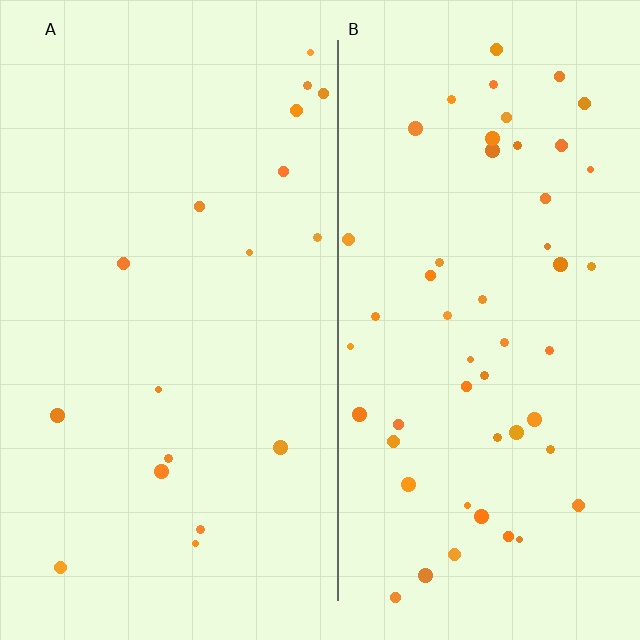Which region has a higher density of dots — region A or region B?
B (the right).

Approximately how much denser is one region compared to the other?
Approximately 2.9× — region B over region A.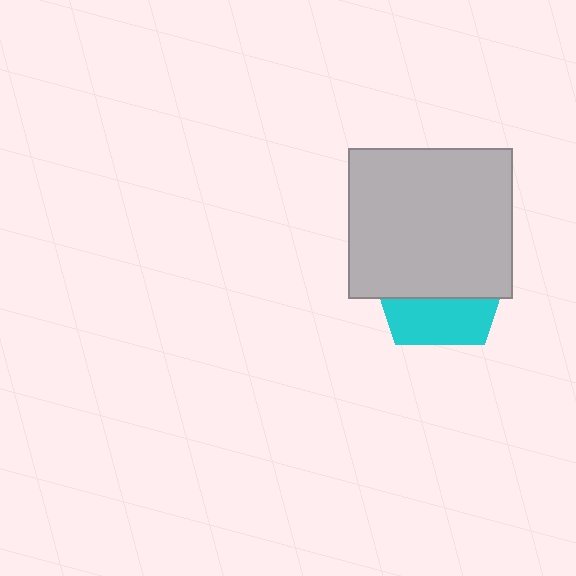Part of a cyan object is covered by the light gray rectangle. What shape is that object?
It is a pentagon.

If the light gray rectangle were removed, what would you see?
You would see the complete cyan pentagon.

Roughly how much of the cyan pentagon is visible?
A small part of it is visible (roughly 34%).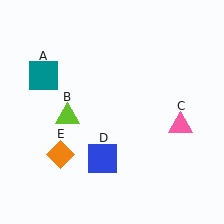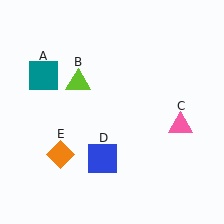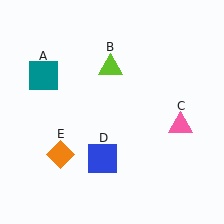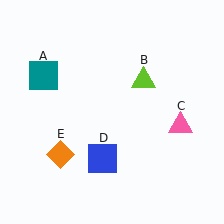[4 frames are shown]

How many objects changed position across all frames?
1 object changed position: lime triangle (object B).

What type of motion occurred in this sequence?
The lime triangle (object B) rotated clockwise around the center of the scene.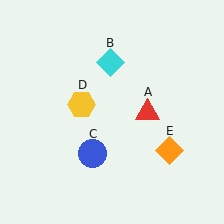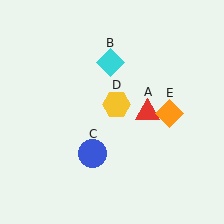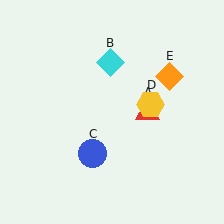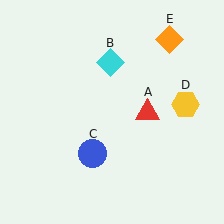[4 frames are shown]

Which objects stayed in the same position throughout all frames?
Red triangle (object A) and cyan diamond (object B) and blue circle (object C) remained stationary.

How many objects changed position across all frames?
2 objects changed position: yellow hexagon (object D), orange diamond (object E).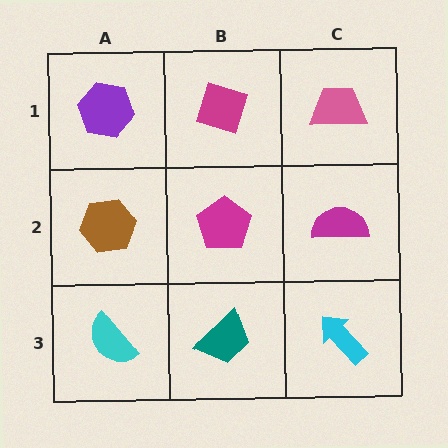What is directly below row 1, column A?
A brown hexagon.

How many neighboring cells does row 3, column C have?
2.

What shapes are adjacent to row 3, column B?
A magenta pentagon (row 2, column B), a cyan semicircle (row 3, column A), a cyan arrow (row 3, column C).